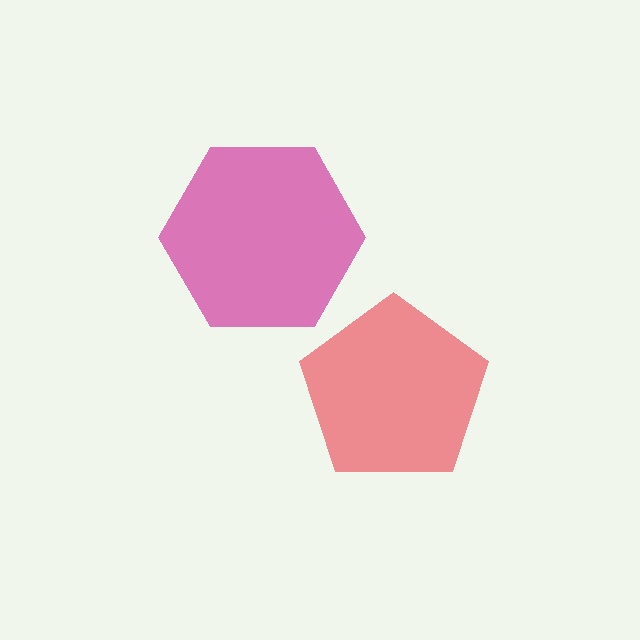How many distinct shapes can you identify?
There are 2 distinct shapes: a magenta hexagon, a red pentagon.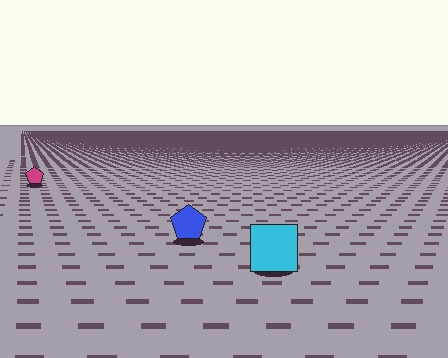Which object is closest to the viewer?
The cyan square is closest. The texture marks near it are larger and more spread out.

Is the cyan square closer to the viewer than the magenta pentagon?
Yes. The cyan square is closer — you can tell from the texture gradient: the ground texture is coarser near it.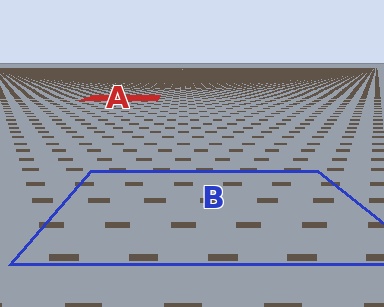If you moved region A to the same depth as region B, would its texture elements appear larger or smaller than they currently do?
They would appear larger. At a closer depth, the same texture elements are projected at a bigger on-screen size.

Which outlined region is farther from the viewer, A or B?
Region A is farther from the viewer — the texture elements inside it appear smaller and more densely packed.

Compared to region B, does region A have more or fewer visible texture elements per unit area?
Region A has more texture elements per unit area — they are packed more densely because it is farther away.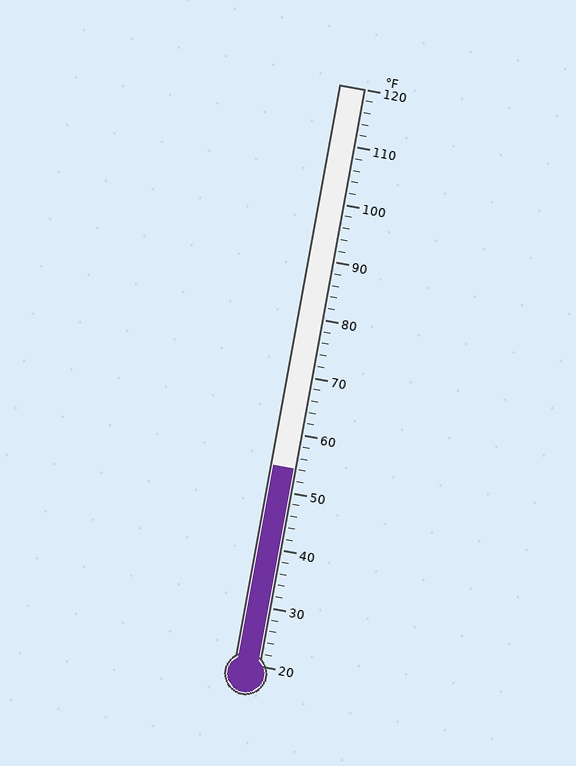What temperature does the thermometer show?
The thermometer shows approximately 54°F.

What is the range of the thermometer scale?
The thermometer scale ranges from 20°F to 120°F.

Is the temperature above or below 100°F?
The temperature is below 100°F.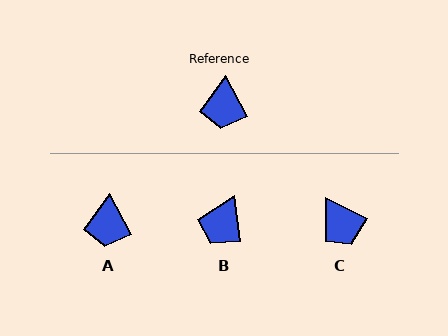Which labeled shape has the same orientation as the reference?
A.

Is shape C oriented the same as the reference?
No, it is off by about 34 degrees.